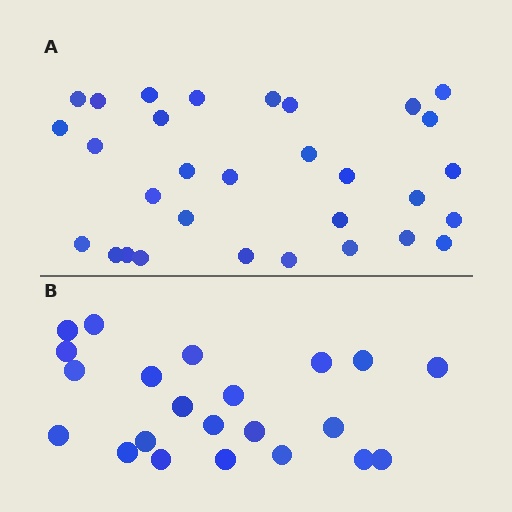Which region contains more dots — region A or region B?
Region A (the top region) has more dots.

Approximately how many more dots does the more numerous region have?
Region A has roughly 8 or so more dots than region B.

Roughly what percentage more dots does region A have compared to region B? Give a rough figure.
About 40% more.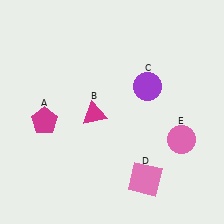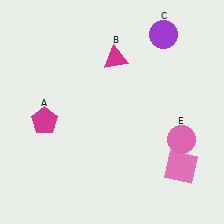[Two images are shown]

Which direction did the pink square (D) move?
The pink square (D) moved right.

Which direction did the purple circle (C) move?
The purple circle (C) moved up.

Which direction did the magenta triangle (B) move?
The magenta triangle (B) moved up.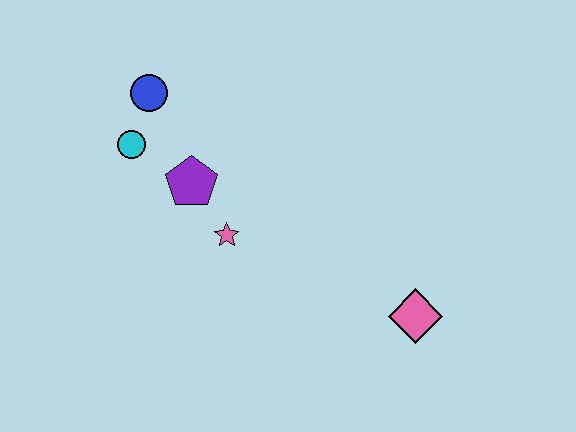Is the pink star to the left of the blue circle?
No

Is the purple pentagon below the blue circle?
Yes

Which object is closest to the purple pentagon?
The pink star is closest to the purple pentagon.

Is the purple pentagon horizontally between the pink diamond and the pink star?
No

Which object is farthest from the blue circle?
The pink diamond is farthest from the blue circle.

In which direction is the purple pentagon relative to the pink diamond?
The purple pentagon is to the left of the pink diamond.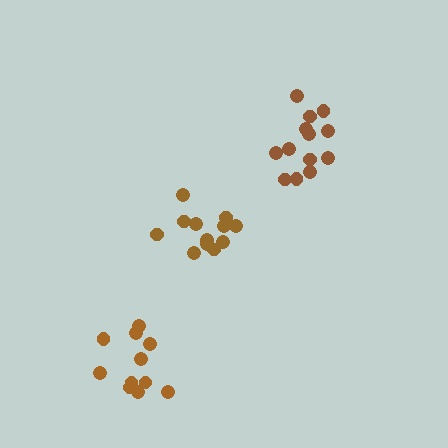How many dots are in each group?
Group 1: 12 dots, Group 2: 13 dots, Group 3: 12 dots (37 total).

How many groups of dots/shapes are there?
There are 3 groups.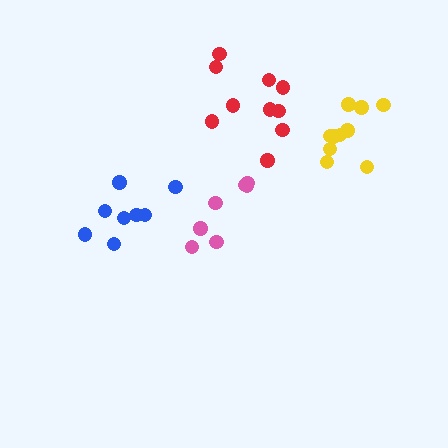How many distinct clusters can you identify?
There are 4 distinct clusters.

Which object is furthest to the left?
The blue cluster is leftmost.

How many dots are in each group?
Group 1: 7 dots, Group 2: 8 dots, Group 3: 10 dots, Group 4: 10 dots (35 total).